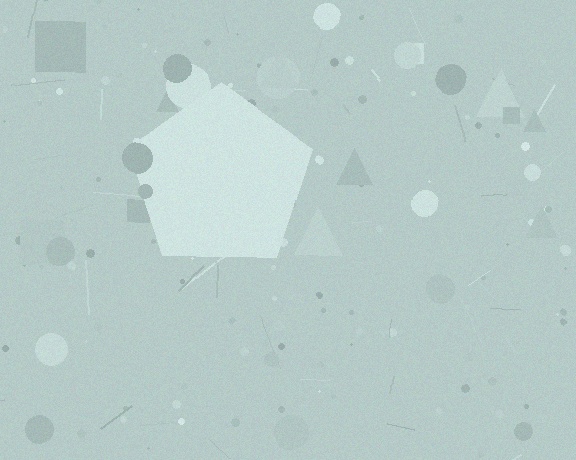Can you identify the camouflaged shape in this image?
The camouflaged shape is a pentagon.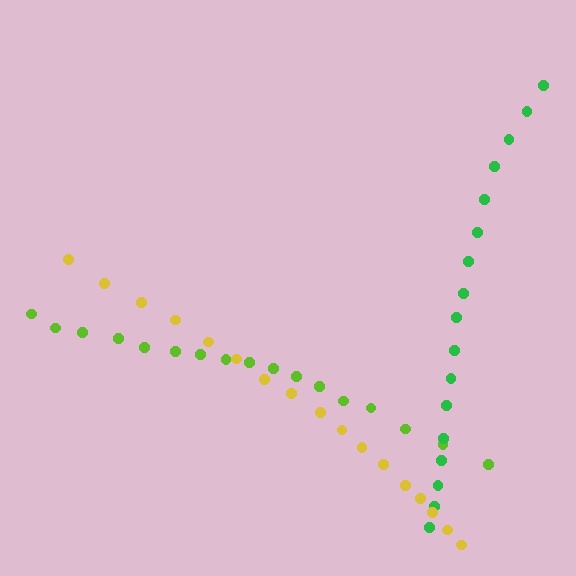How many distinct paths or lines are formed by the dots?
There are 3 distinct paths.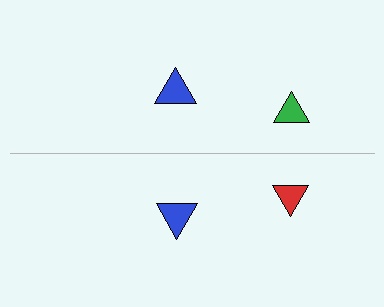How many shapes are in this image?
There are 4 shapes in this image.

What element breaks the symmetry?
The red triangle on the bottom side breaks the symmetry — its mirror counterpart is green.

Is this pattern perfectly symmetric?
No, the pattern is not perfectly symmetric. The red triangle on the bottom side breaks the symmetry — its mirror counterpart is green.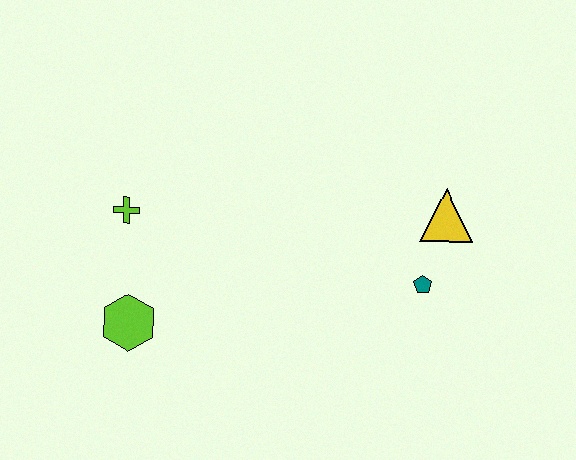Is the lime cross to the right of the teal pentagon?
No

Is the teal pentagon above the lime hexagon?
Yes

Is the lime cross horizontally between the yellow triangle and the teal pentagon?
No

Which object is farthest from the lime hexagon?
The yellow triangle is farthest from the lime hexagon.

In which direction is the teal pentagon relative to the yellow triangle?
The teal pentagon is below the yellow triangle.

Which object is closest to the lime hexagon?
The lime cross is closest to the lime hexagon.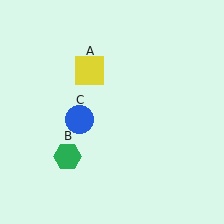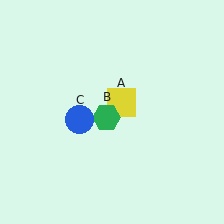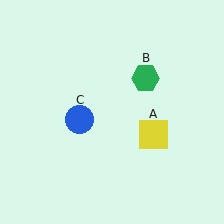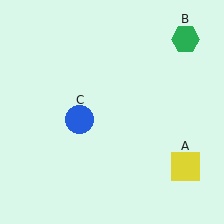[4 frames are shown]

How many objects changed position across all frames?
2 objects changed position: yellow square (object A), green hexagon (object B).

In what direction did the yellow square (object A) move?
The yellow square (object A) moved down and to the right.